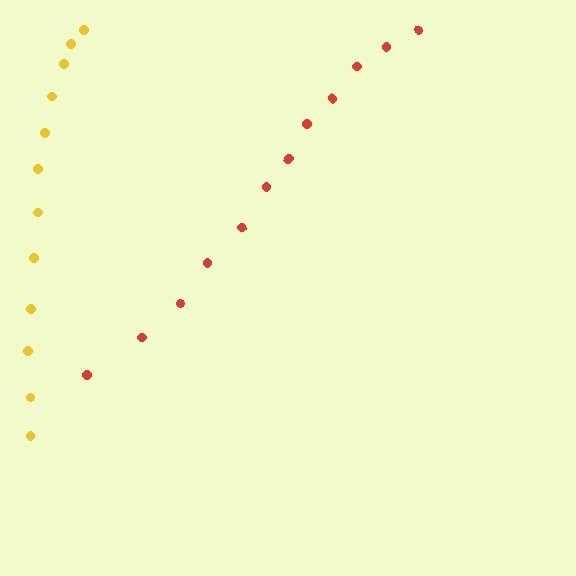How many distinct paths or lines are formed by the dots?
There are 2 distinct paths.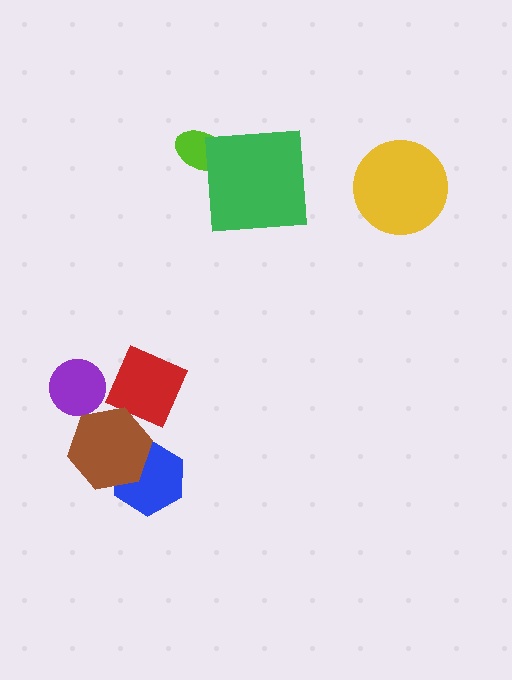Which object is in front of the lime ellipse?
The green square is in front of the lime ellipse.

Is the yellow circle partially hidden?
No, no other shape covers it.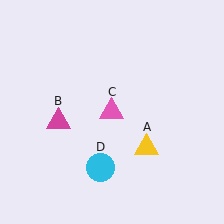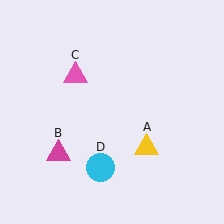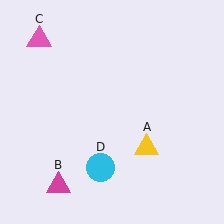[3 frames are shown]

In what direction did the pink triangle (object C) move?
The pink triangle (object C) moved up and to the left.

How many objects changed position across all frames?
2 objects changed position: magenta triangle (object B), pink triangle (object C).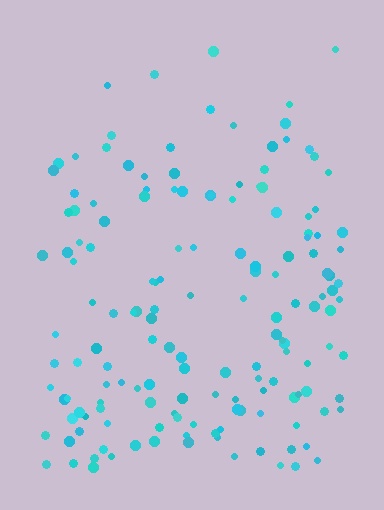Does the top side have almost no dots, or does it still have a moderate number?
Still a moderate number, just noticeably fewer than the bottom.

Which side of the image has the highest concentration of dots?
The bottom.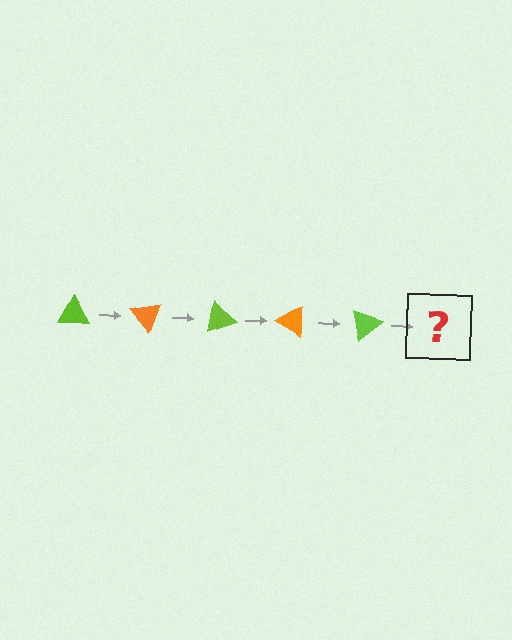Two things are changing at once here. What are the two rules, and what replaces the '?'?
The two rules are that it rotates 50 degrees each step and the color cycles through lime and orange. The '?' should be an orange triangle, rotated 250 degrees from the start.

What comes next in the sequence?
The next element should be an orange triangle, rotated 250 degrees from the start.